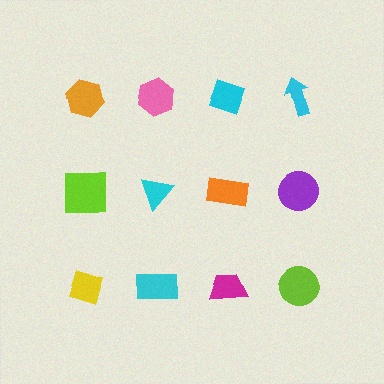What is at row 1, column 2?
A pink hexagon.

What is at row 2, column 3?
An orange rectangle.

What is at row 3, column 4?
A lime circle.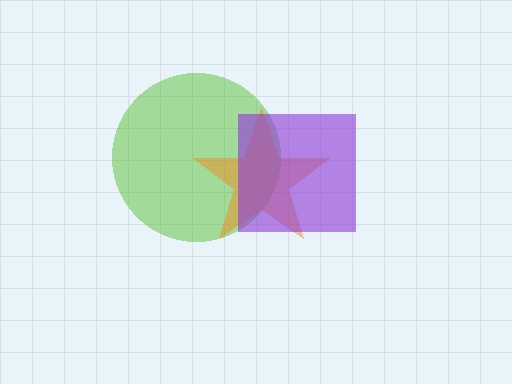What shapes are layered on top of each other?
The layered shapes are: a lime circle, an orange star, a purple square.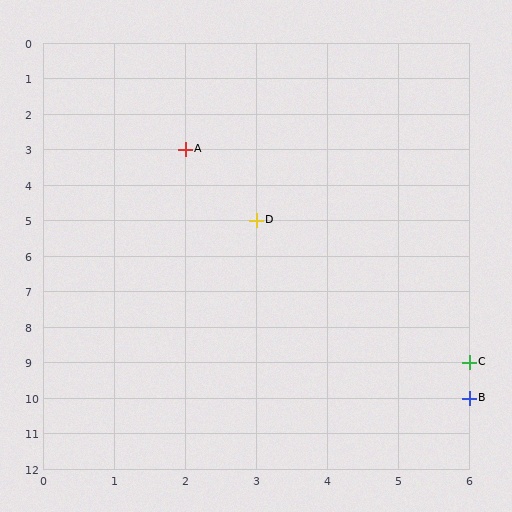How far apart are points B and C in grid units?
Points B and C are 1 row apart.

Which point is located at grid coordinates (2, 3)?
Point A is at (2, 3).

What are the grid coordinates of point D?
Point D is at grid coordinates (3, 5).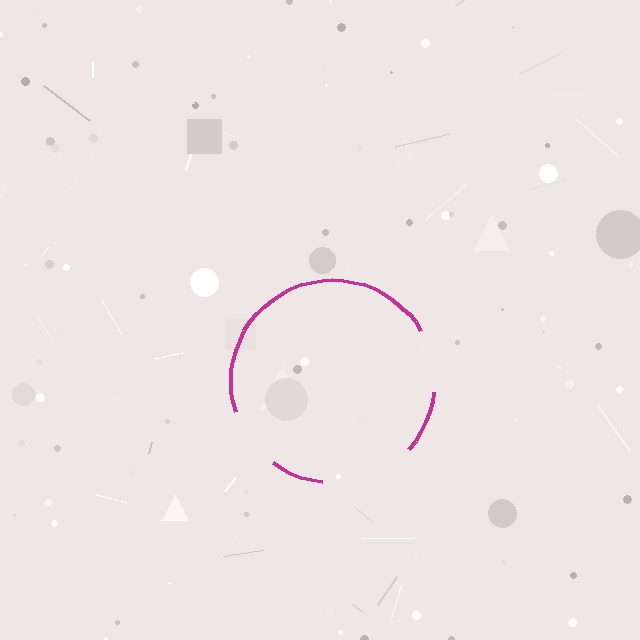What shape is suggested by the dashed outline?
The dashed outline suggests a circle.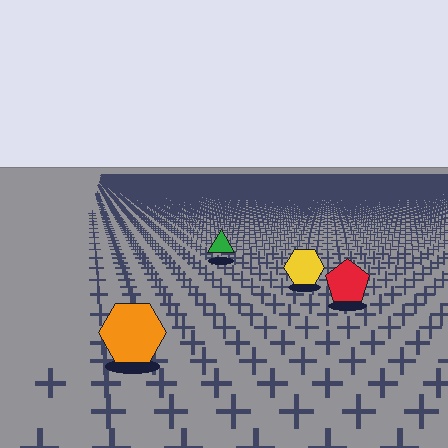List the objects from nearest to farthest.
From nearest to farthest: the orange hexagon, the red pentagon, the yellow hexagon, the green triangle.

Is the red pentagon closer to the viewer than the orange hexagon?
No. The orange hexagon is closer — you can tell from the texture gradient: the ground texture is coarser near it.